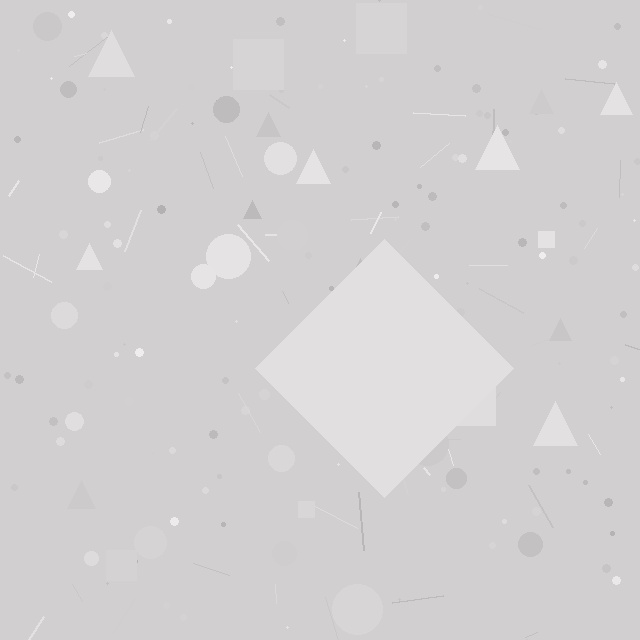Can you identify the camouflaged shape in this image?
The camouflaged shape is a diamond.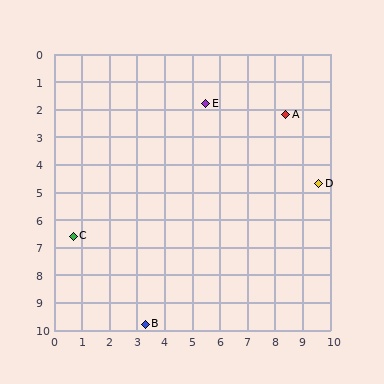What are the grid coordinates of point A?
Point A is at approximately (8.4, 2.2).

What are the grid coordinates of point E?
Point E is at approximately (5.5, 1.8).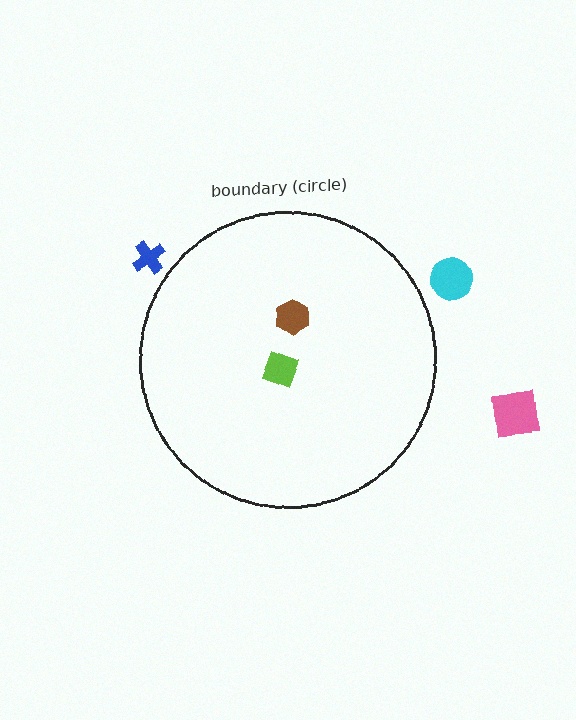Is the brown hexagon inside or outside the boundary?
Inside.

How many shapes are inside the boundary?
2 inside, 3 outside.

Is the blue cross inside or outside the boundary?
Outside.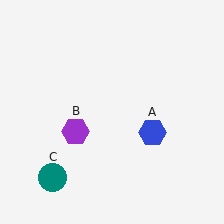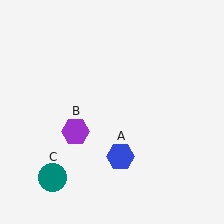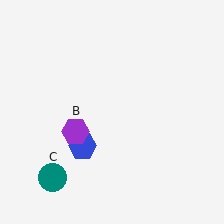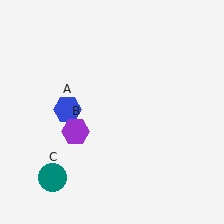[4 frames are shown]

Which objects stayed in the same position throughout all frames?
Purple hexagon (object B) and teal circle (object C) remained stationary.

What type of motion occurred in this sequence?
The blue hexagon (object A) rotated clockwise around the center of the scene.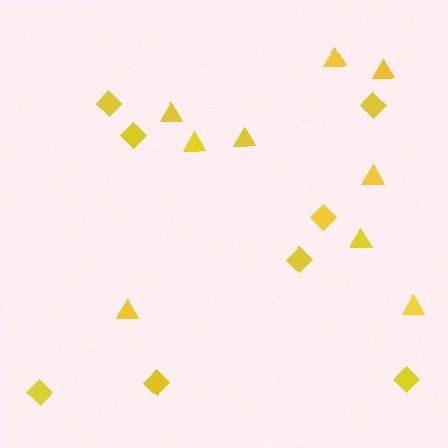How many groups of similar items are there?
There are 2 groups: one group of diamonds (8) and one group of triangles (9).